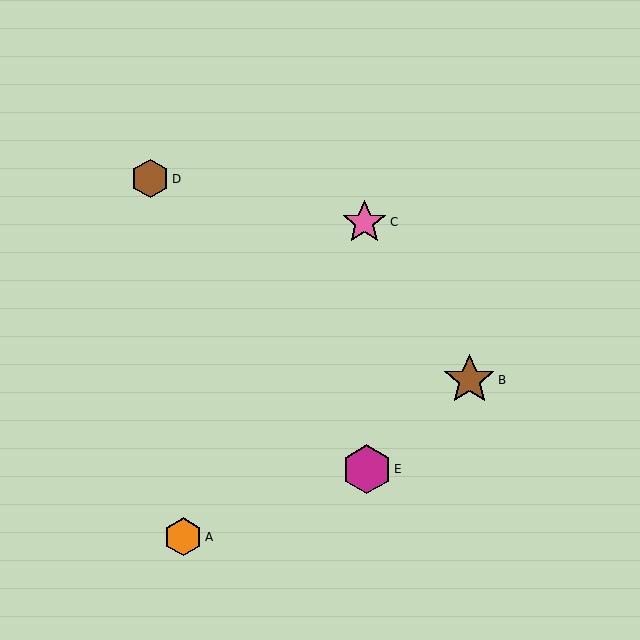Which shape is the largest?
The brown star (labeled B) is the largest.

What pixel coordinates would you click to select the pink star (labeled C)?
Click at (364, 222) to select the pink star C.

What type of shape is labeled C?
Shape C is a pink star.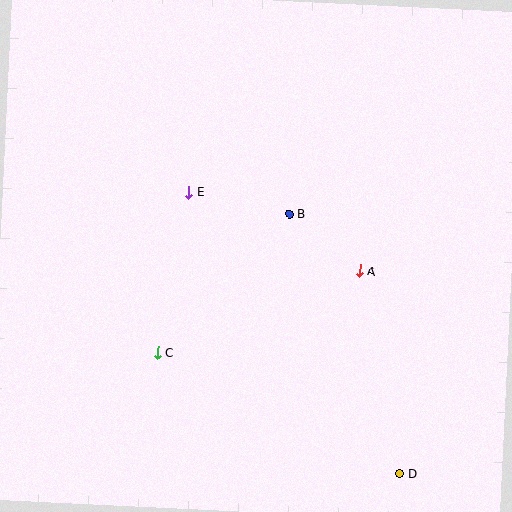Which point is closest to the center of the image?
Point B at (289, 214) is closest to the center.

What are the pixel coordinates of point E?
Point E is at (189, 192).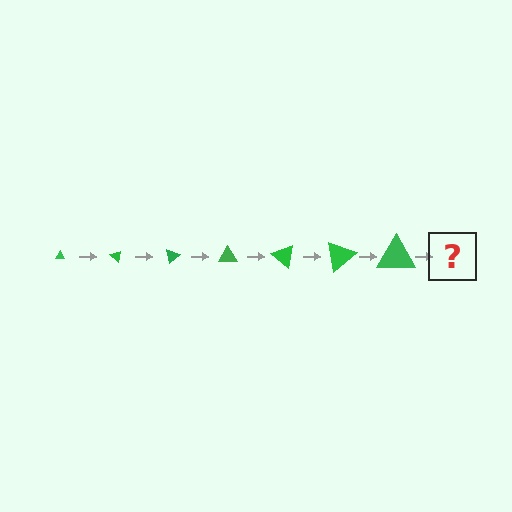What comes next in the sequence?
The next element should be a triangle, larger than the previous one and rotated 280 degrees from the start.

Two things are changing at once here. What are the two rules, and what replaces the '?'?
The two rules are that the triangle grows larger each step and it rotates 40 degrees each step. The '?' should be a triangle, larger than the previous one and rotated 280 degrees from the start.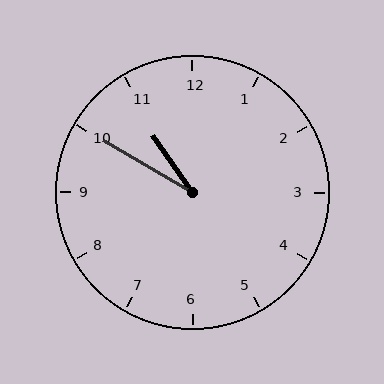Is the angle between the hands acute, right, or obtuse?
It is acute.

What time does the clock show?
10:50.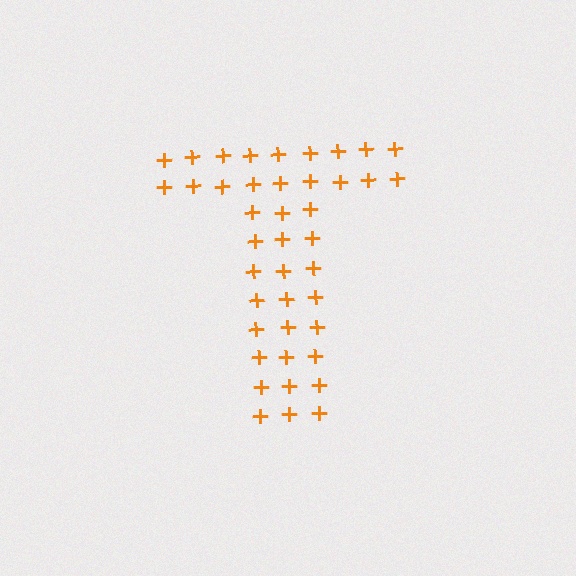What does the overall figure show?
The overall figure shows the letter T.